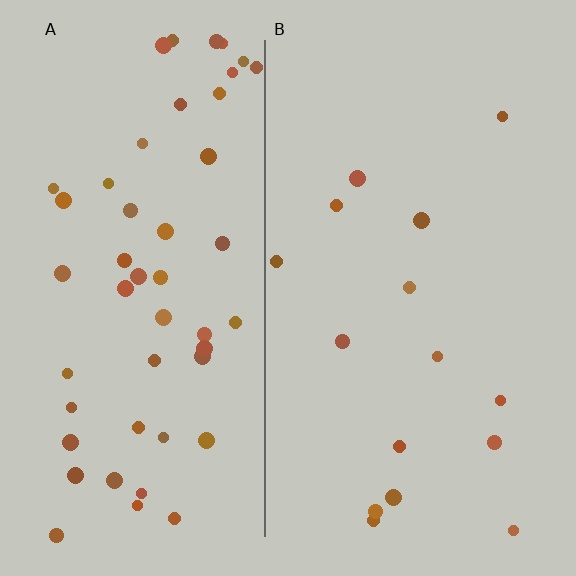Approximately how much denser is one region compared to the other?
Approximately 3.2× — region A over region B.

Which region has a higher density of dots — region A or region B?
A (the left).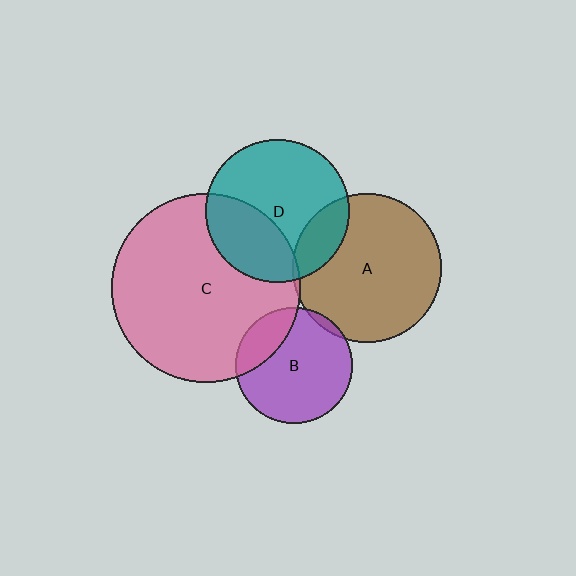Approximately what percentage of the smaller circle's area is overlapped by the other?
Approximately 5%.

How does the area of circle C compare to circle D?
Approximately 1.7 times.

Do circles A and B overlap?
Yes.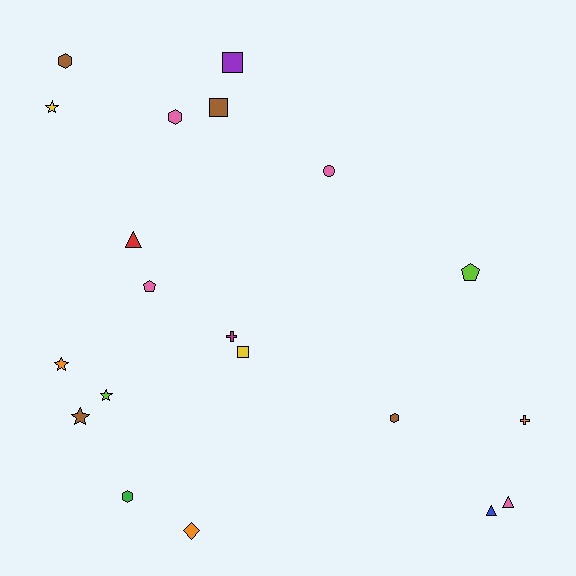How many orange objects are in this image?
There are 3 orange objects.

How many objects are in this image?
There are 20 objects.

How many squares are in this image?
There are 3 squares.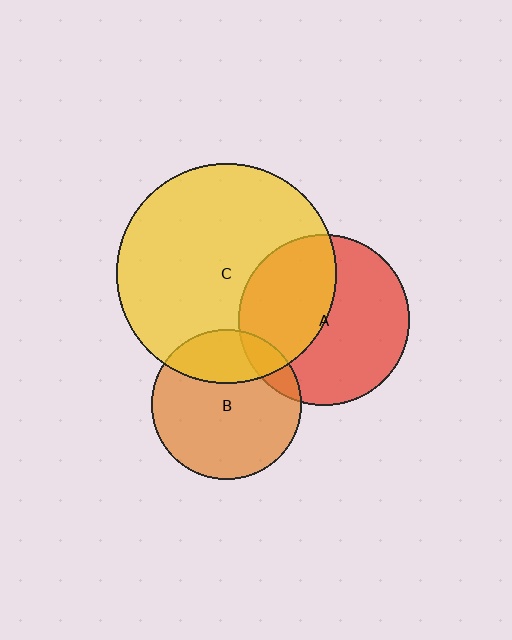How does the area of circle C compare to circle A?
Approximately 1.6 times.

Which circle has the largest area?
Circle C (yellow).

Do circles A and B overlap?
Yes.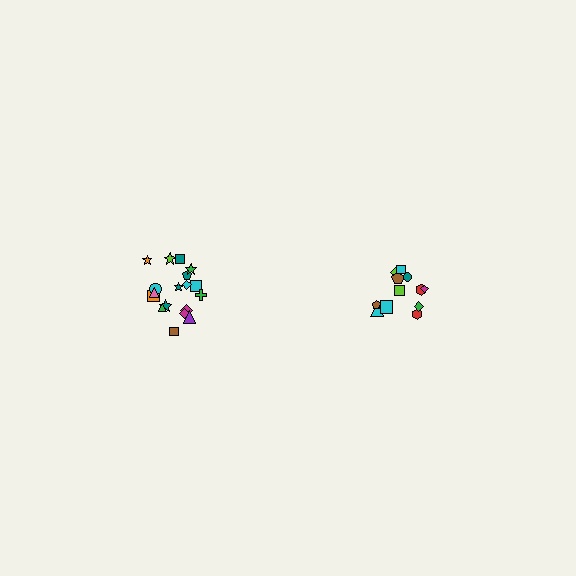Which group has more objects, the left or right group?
The left group.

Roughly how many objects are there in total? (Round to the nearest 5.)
Roughly 30 objects in total.